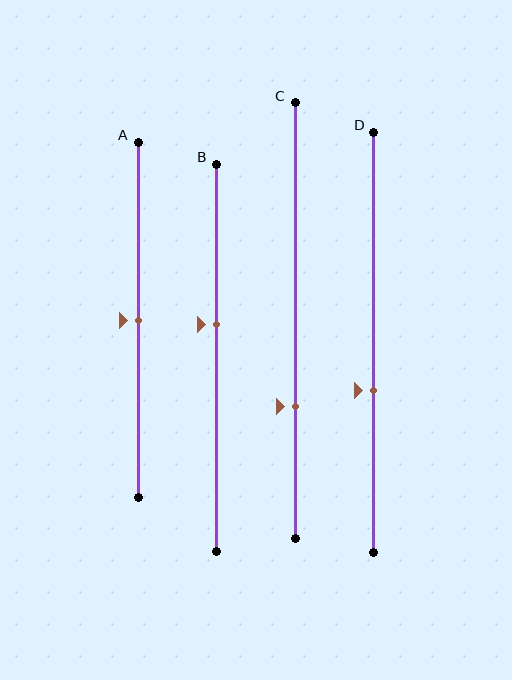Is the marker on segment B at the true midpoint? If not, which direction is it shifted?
No, the marker on segment B is shifted upward by about 9% of the segment length.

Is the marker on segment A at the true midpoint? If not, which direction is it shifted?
Yes, the marker on segment A is at the true midpoint.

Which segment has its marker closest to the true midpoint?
Segment A has its marker closest to the true midpoint.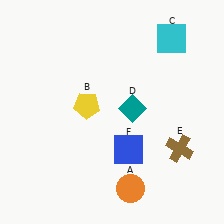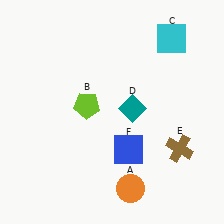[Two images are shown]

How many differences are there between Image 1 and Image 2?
There is 1 difference between the two images.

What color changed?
The pentagon (B) changed from yellow in Image 1 to lime in Image 2.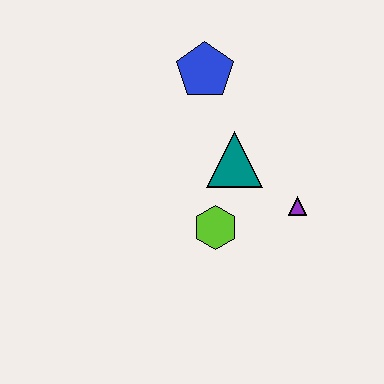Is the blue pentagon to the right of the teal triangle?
No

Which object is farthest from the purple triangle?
The blue pentagon is farthest from the purple triangle.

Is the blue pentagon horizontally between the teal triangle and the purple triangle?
No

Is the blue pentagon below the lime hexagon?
No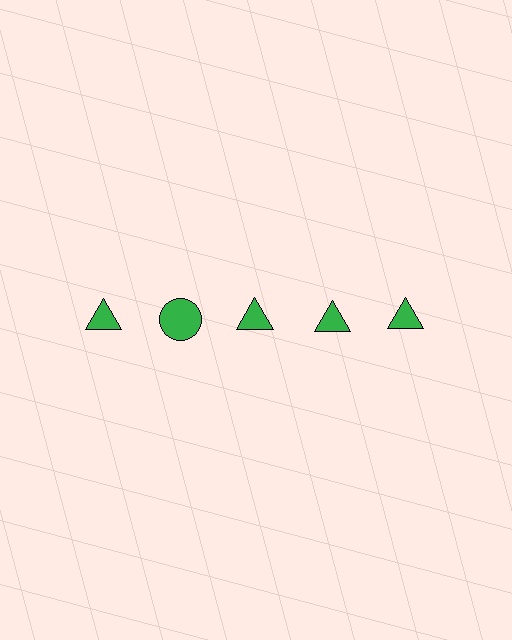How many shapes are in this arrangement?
There are 5 shapes arranged in a grid pattern.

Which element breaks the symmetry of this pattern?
The green circle in the top row, second from left column breaks the symmetry. All other shapes are green triangles.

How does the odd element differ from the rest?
It has a different shape: circle instead of triangle.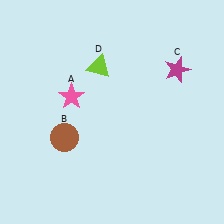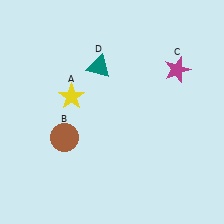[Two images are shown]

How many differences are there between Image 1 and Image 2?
There are 2 differences between the two images.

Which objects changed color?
A changed from pink to yellow. D changed from lime to teal.